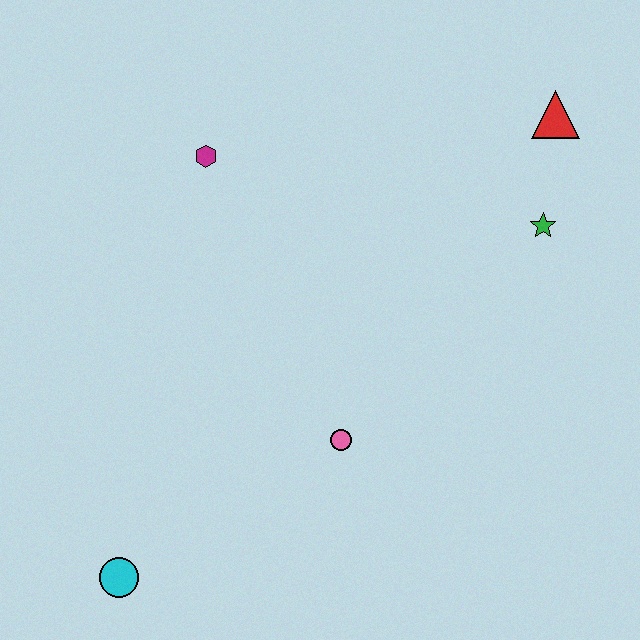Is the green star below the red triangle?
Yes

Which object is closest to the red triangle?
The green star is closest to the red triangle.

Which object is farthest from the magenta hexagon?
The cyan circle is farthest from the magenta hexagon.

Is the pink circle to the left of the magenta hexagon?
No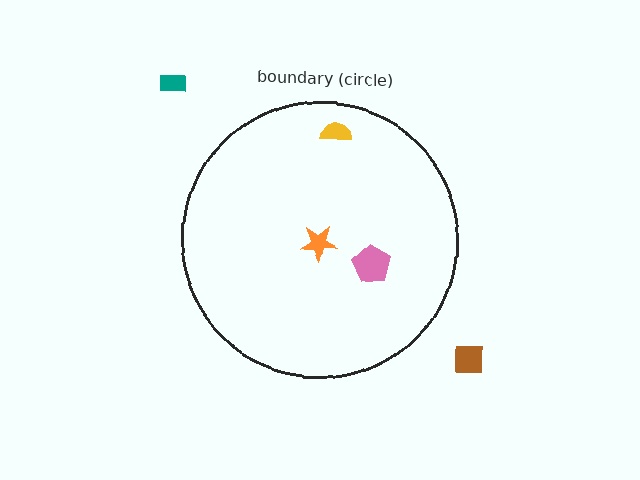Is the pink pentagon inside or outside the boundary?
Inside.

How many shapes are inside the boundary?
3 inside, 2 outside.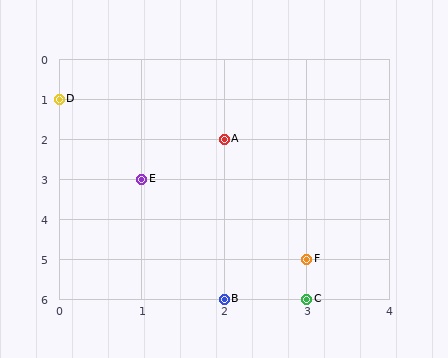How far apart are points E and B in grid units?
Points E and B are 1 column and 3 rows apart (about 3.2 grid units diagonally).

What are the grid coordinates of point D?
Point D is at grid coordinates (0, 1).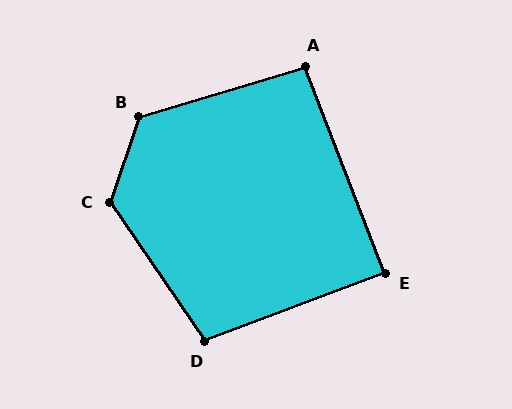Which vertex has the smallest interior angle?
E, at approximately 89 degrees.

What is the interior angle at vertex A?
Approximately 94 degrees (approximately right).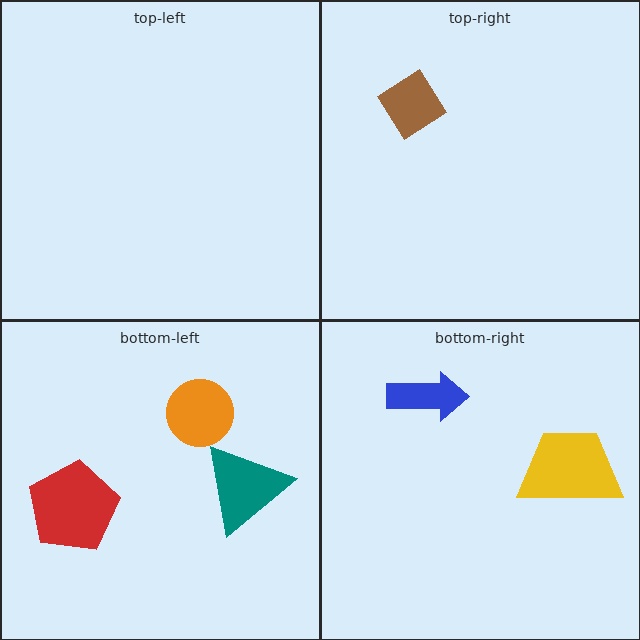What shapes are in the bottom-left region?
The red pentagon, the teal triangle, the orange circle.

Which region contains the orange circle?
The bottom-left region.